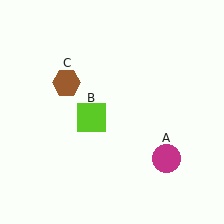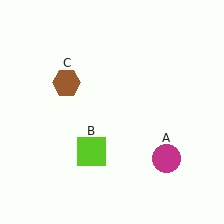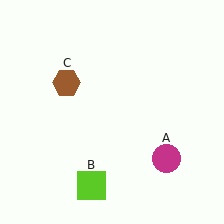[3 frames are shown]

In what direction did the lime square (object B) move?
The lime square (object B) moved down.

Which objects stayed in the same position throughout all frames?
Magenta circle (object A) and brown hexagon (object C) remained stationary.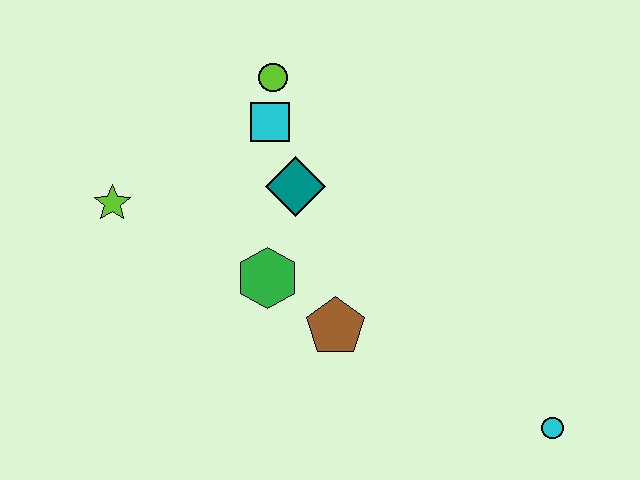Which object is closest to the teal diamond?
The cyan square is closest to the teal diamond.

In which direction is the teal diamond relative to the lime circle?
The teal diamond is below the lime circle.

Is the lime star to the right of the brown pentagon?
No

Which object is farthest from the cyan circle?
The lime star is farthest from the cyan circle.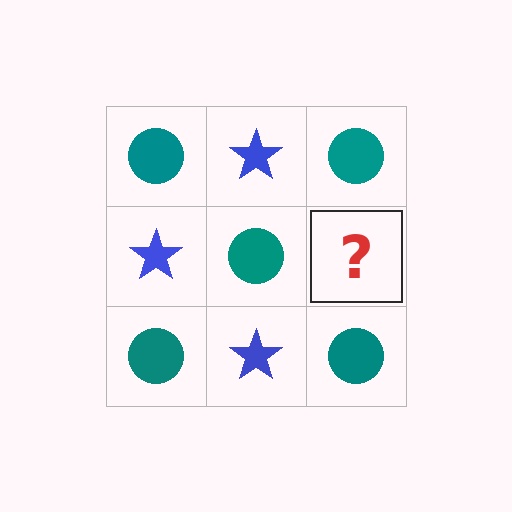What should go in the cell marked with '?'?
The missing cell should contain a blue star.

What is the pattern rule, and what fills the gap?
The rule is that it alternates teal circle and blue star in a checkerboard pattern. The gap should be filled with a blue star.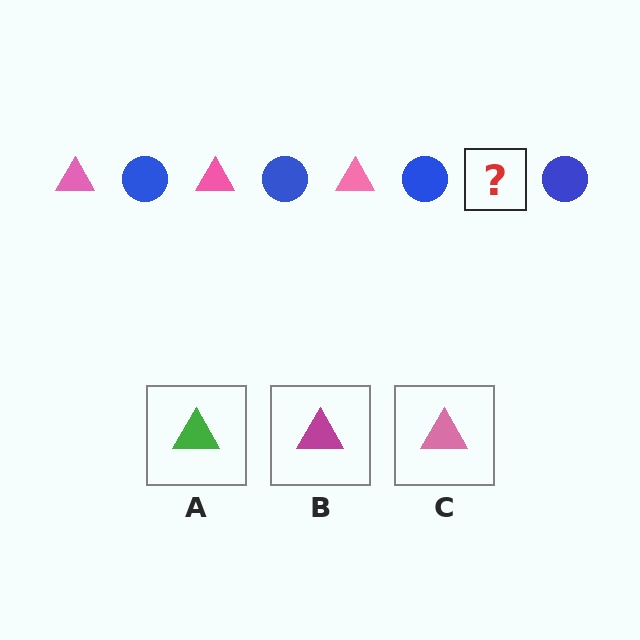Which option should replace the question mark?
Option C.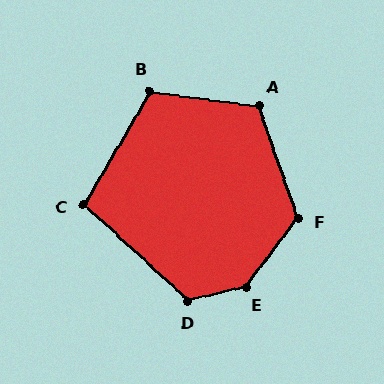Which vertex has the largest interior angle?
E, at approximately 141 degrees.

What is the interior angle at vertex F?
Approximately 124 degrees (obtuse).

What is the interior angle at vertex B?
Approximately 113 degrees (obtuse).